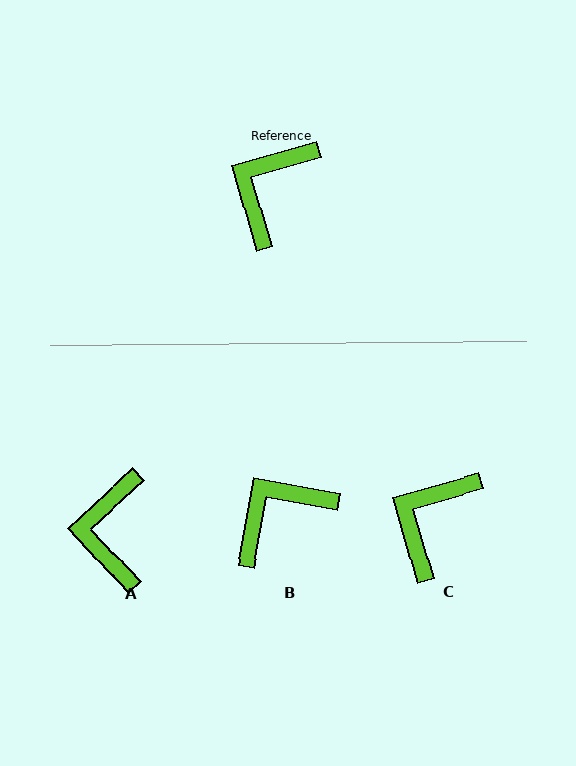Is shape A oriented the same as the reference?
No, it is off by about 27 degrees.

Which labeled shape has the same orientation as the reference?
C.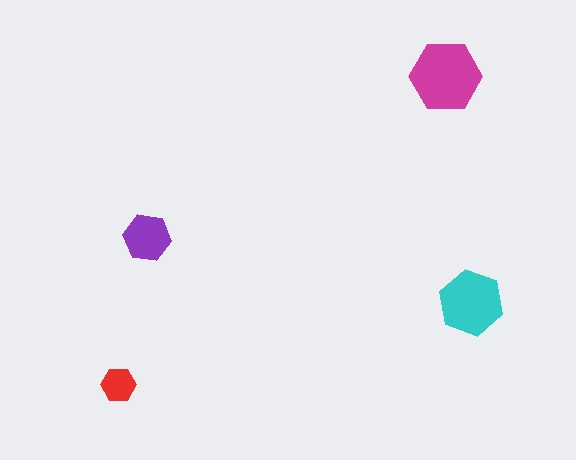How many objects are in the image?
There are 4 objects in the image.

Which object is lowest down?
The red hexagon is bottommost.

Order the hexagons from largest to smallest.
the magenta one, the cyan one, the purple one, the red one.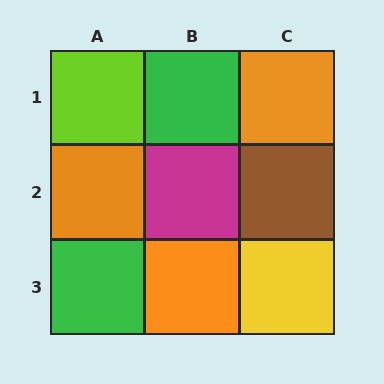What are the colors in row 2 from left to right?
Orange, magenta, brown.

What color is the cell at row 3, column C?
Yellow.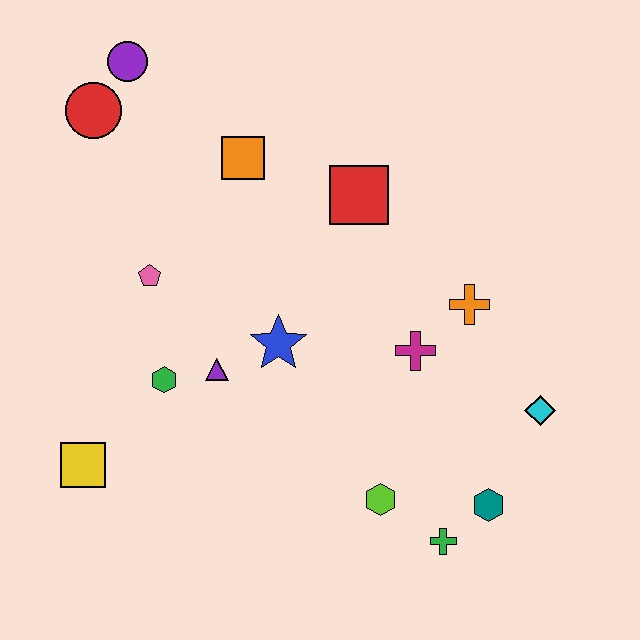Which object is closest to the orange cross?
The magenta cross is closest to the orange cross.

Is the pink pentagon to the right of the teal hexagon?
No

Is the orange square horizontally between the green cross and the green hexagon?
Yes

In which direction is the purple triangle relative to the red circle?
The purple triangle is below the red circle.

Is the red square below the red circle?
Yes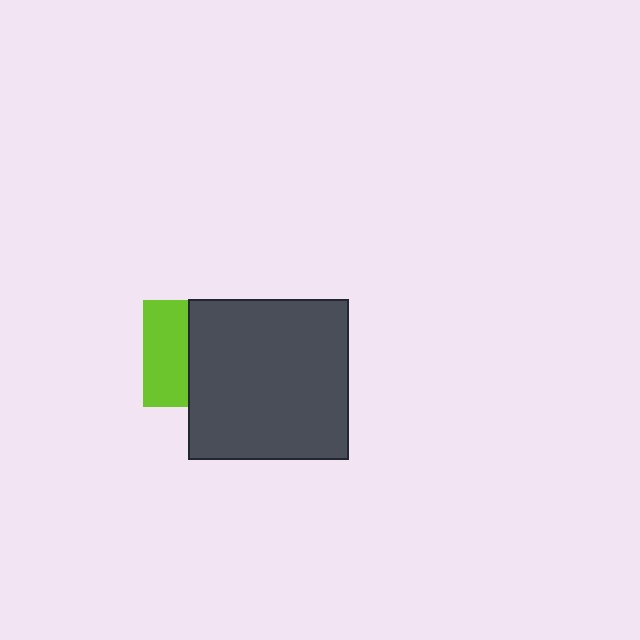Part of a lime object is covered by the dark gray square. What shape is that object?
It is a square.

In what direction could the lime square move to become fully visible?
The lime square could move left. That would shift it out from behind the dark gray square entirely.